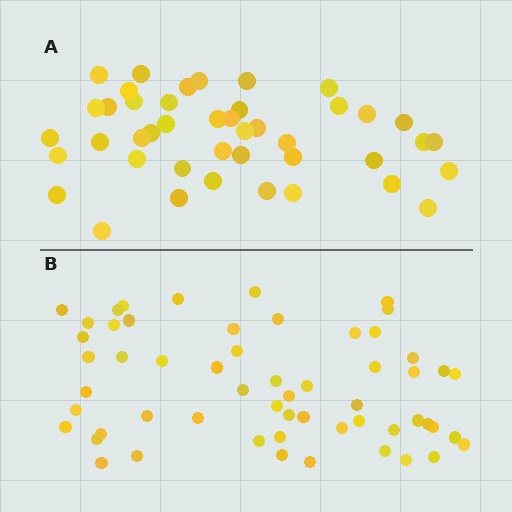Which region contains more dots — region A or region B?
Region B (the bottom region) has more dots.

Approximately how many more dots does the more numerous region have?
Region B has approximately 15 more dots than region A.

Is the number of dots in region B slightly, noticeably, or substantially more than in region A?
Region B has noticeably more, but not dramatically so. The ratio is roughly 1.3 to 1.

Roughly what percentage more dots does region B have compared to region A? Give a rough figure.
About 35% more.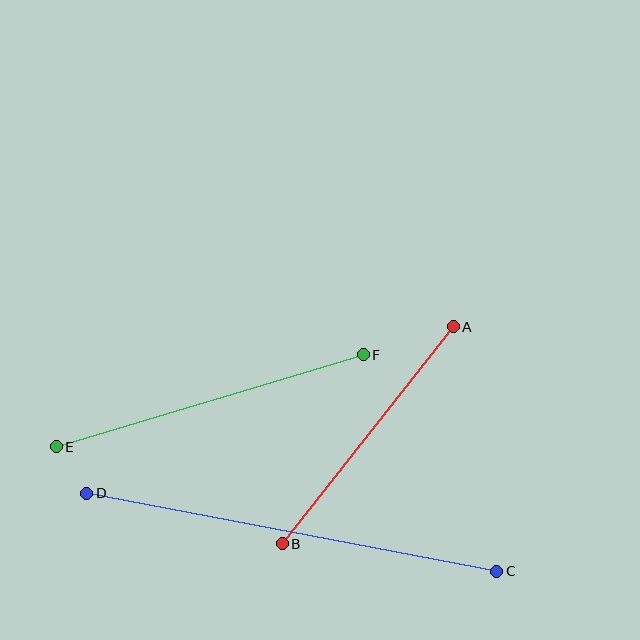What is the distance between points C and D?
The distance is approximately 417 pixels.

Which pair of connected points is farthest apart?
Points C and D are farthest apart.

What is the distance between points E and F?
The distance is approximately 320 pixels.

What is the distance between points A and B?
The distance is approximately 276 pixels.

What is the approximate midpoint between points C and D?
The midpoint is at approximately (292, 532) pixels.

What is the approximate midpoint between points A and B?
The midpoint is at approximately (368, 435) pixels.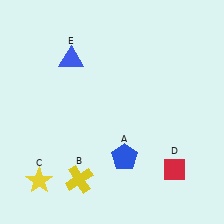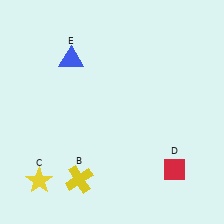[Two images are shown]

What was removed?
The blue pentagon (A) was removed in Image 2.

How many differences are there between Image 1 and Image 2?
There is 1 difference between the two images.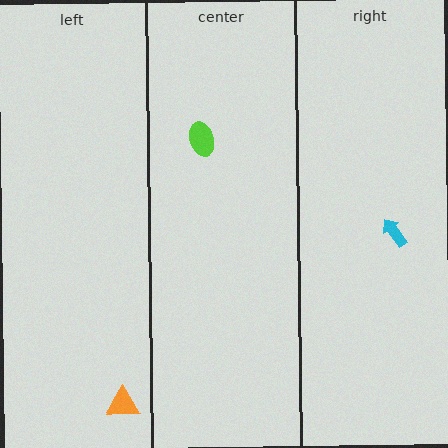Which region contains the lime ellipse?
The center region.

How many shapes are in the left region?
1.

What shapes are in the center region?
The lime ellipse.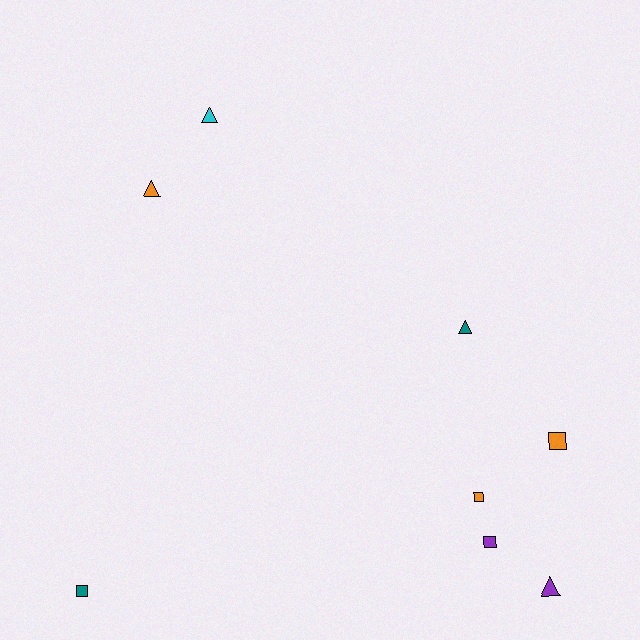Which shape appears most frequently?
Square, with 4 objects.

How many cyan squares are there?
There are no cyan squares.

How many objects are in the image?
There are 8 objects.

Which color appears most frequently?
Orange, with 3 objects.